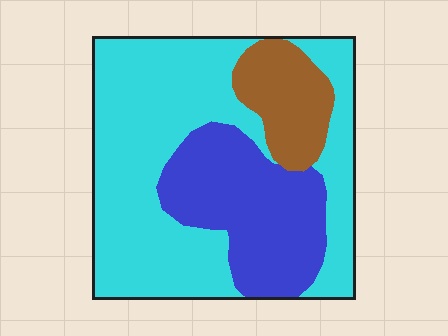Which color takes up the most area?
Cyan, at roughly 60%.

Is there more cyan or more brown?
Cyan.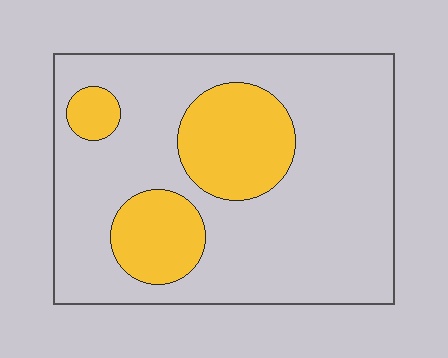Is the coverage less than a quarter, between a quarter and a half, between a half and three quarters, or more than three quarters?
Less than a quarter.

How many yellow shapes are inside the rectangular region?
3.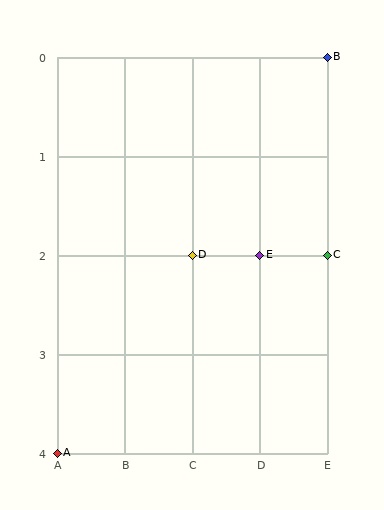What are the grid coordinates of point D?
Point D is at grid coordinates (C, 2).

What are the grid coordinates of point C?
Point C is at grid coordinates (E, 2).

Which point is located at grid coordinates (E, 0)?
Point B is at (E, 0).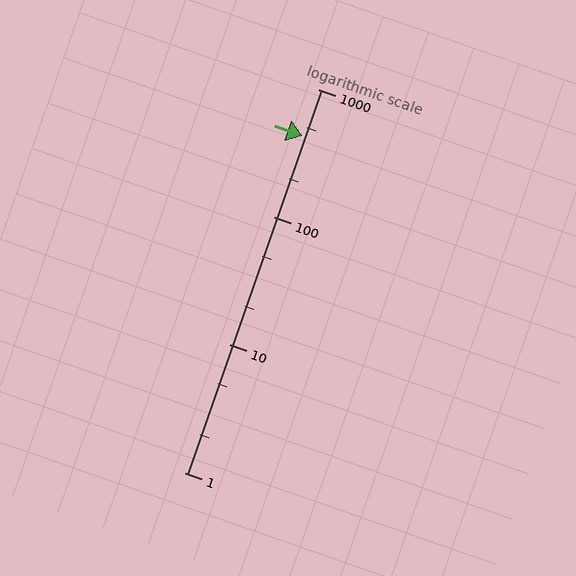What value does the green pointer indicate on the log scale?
The pointer indicates approximately 430.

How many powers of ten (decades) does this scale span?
The scale spans 3 decades, from 1 to 1000.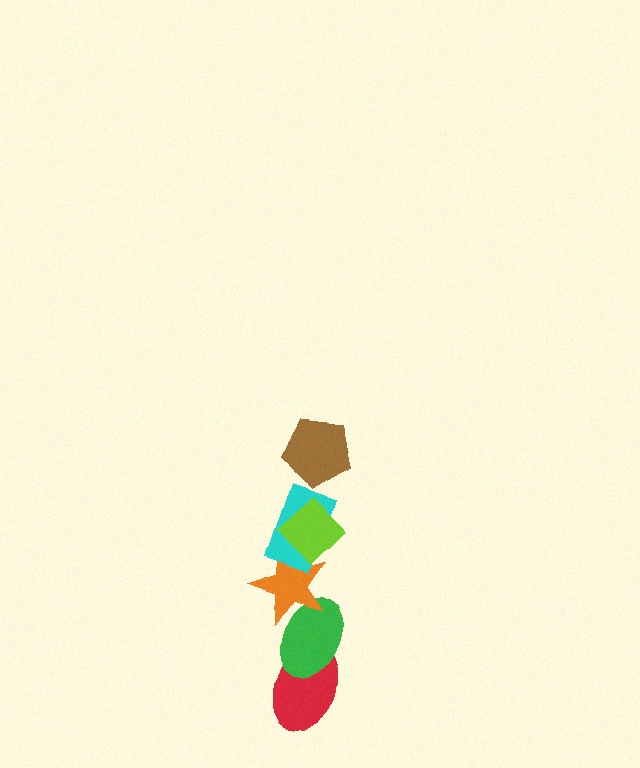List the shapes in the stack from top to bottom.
From top to bottom: the brown pentagon, the lime diamond, the cyan rectangle, the orange star, the green ellipse, the red ellipse.